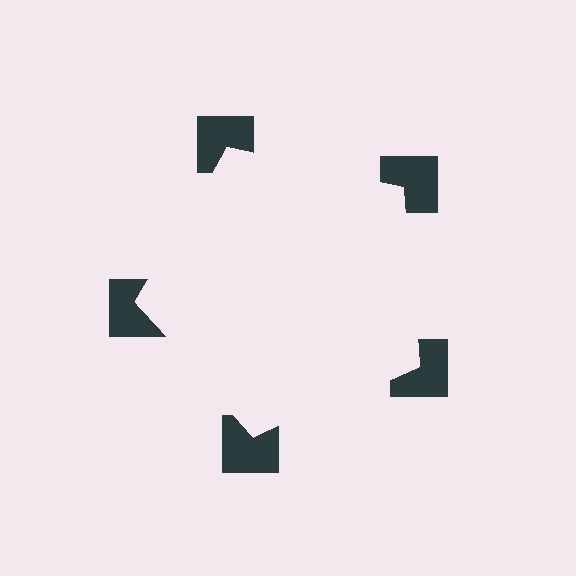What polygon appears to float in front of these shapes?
An illusory pentagon — its edges are inferred from the aligned wedge cuts in the notched squares, not physically drawn.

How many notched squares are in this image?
There are 5 — one at each vertex of the illusory pentagon.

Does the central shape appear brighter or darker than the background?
It typically appears slightly brighter than the background, even though no actual brightness change is drawn.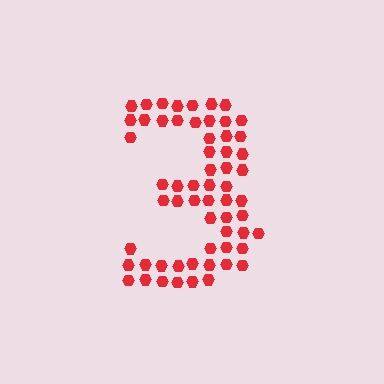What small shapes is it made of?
It is made of small hexagons.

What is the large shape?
The large shape is the digit 3.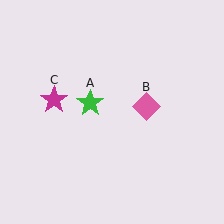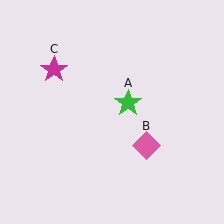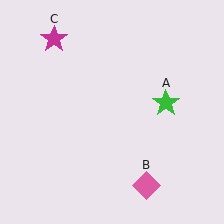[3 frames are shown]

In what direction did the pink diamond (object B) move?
The pink diamond (object B) moved down.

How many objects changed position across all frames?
3 objects changed position: green star (object A), pink diamond (object B), magenta star (object C).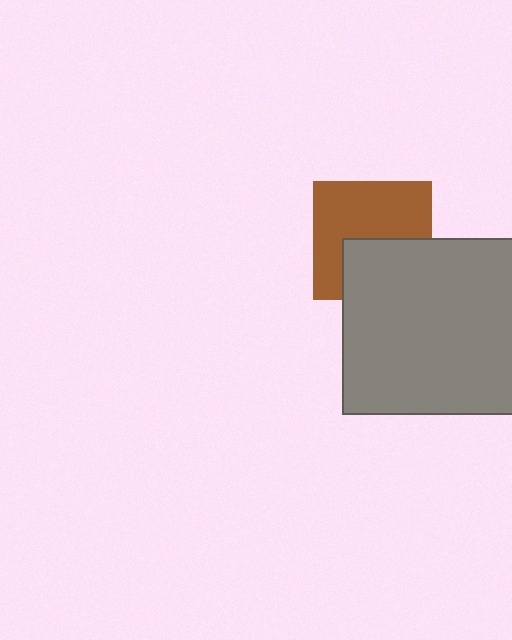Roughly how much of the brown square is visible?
About half of it is visible (roughly 60%).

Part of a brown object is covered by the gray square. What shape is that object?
It is a square.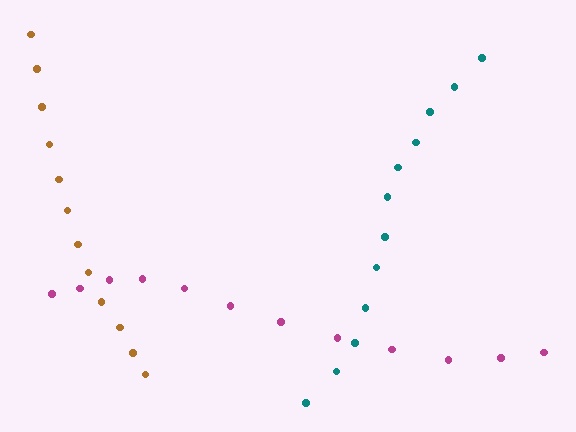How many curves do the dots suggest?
There are 3 distinct paths.